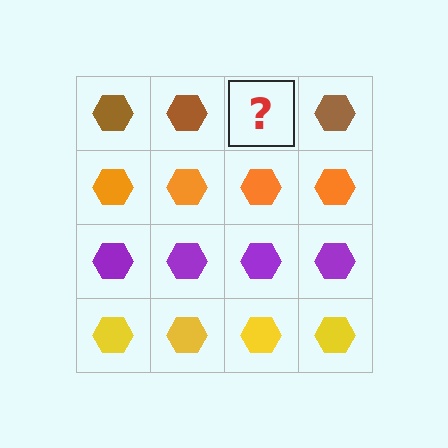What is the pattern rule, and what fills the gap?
The rule is that each row has a consistent color. The gap should be filled with a brown hexagon.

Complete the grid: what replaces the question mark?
The question mark should be replaced with a brown hexagon.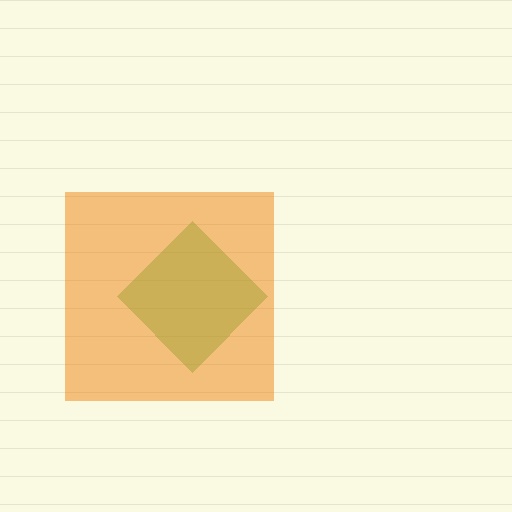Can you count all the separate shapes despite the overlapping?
Yes, there are 2 separate shapes.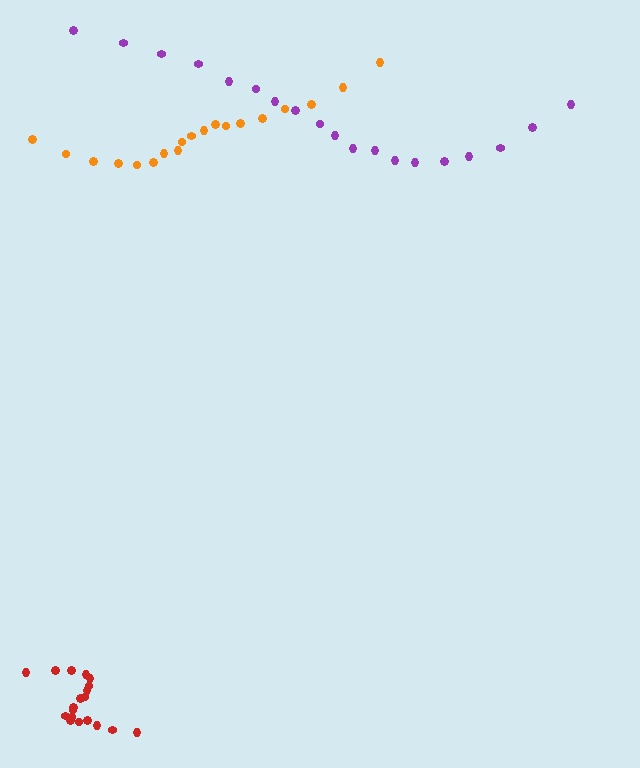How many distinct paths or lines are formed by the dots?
There are 3 distinct paths.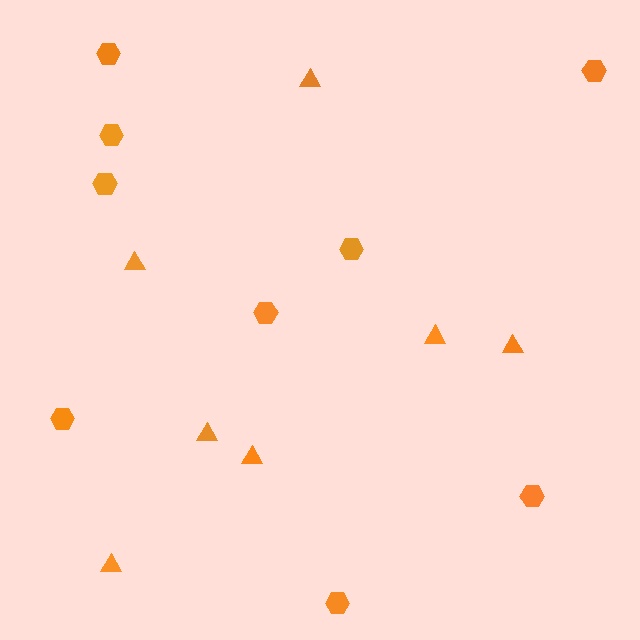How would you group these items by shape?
There are 2 groups: one group of hexagons (9) and one group of triangles (7).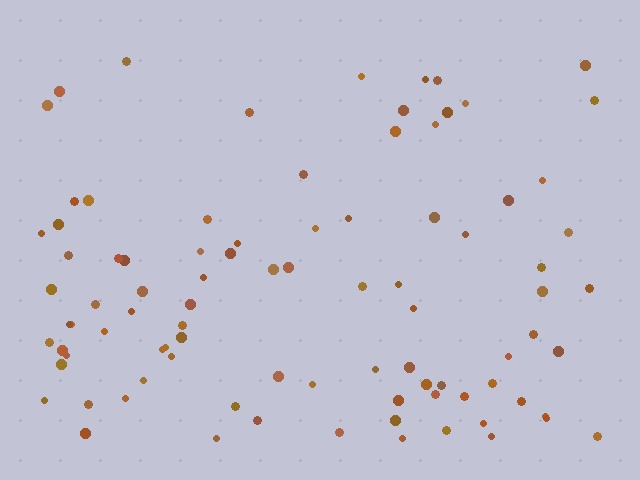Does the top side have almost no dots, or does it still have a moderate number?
Still a moderate number, just noticeably fewer than the bottom.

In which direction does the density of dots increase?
From top to bottom, with the bottom side densest.